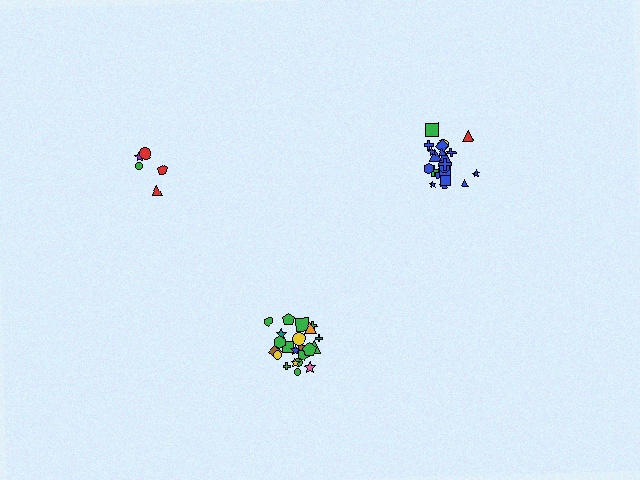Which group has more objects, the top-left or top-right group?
The top-right group.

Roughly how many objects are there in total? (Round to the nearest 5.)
Roughly 50 objects in total.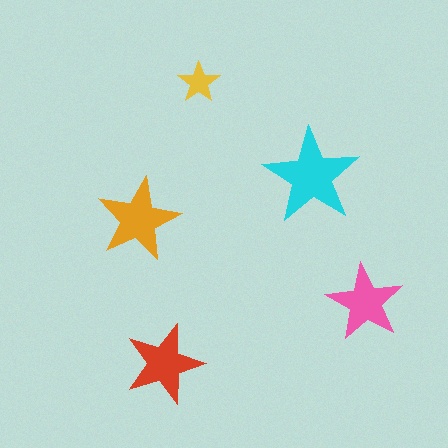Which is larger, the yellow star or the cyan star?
The cyan one.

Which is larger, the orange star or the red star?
The orange one.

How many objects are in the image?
There are 5 objects in the image.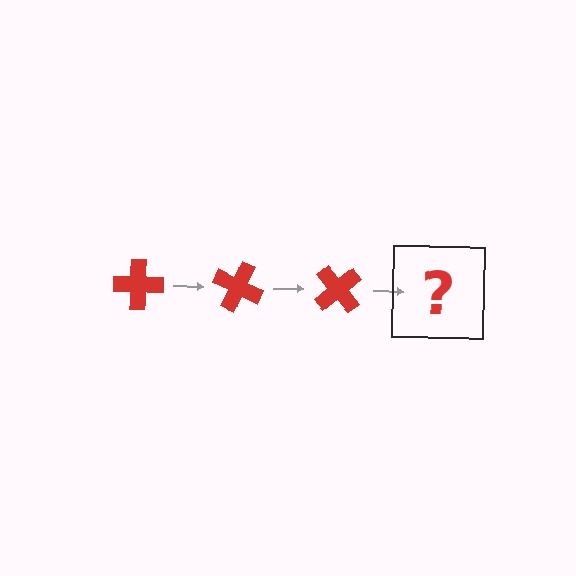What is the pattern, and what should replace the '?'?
The pattern is that the cross rotates 25 degrees each step. The '?' should be a red cross rotated 75 degrees.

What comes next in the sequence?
The next element should be a red cross rotated 75 degrees.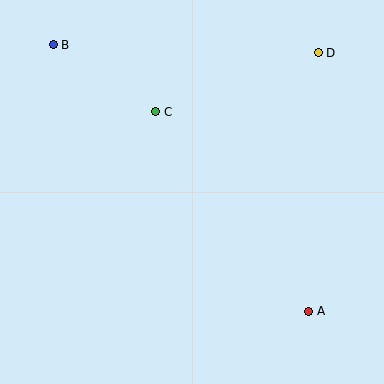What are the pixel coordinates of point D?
Point D is at (318, 53).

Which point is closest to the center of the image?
Point C at (156, 112) is closest to the center.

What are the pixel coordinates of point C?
Point C is at (156, 112).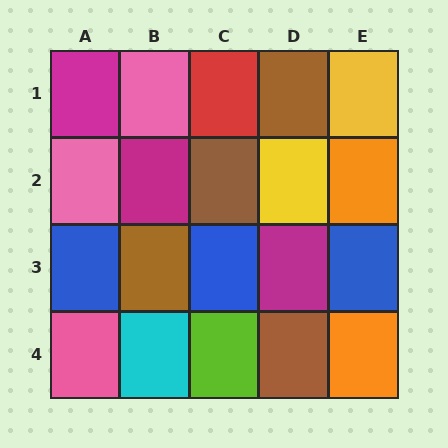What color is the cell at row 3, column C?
Blue.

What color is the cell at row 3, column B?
Brown.